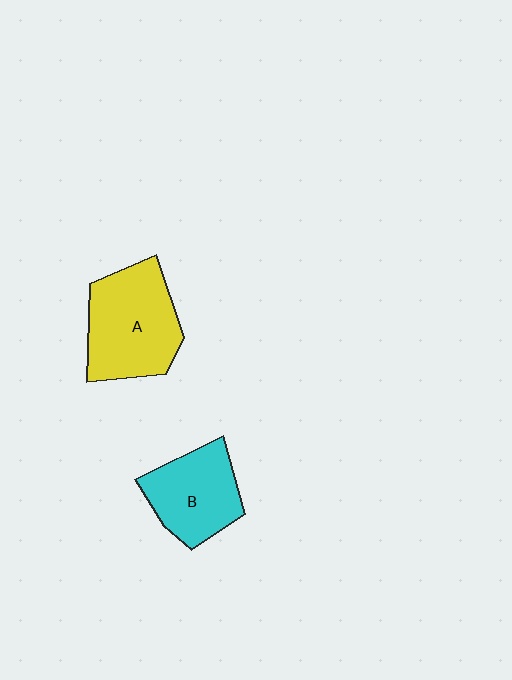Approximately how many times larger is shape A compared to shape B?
Approximately 1.3 times.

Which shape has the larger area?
Shape A (yellow).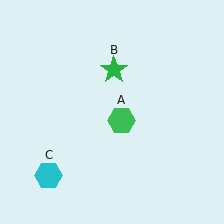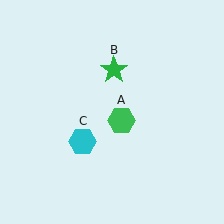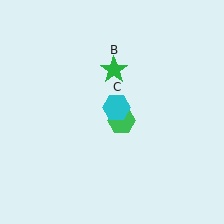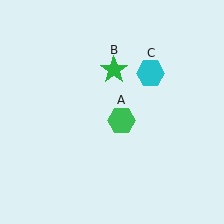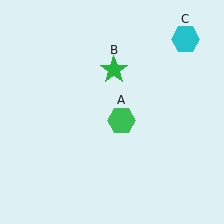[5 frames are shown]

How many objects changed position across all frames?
1 object changed position: cyan hexagon (object C).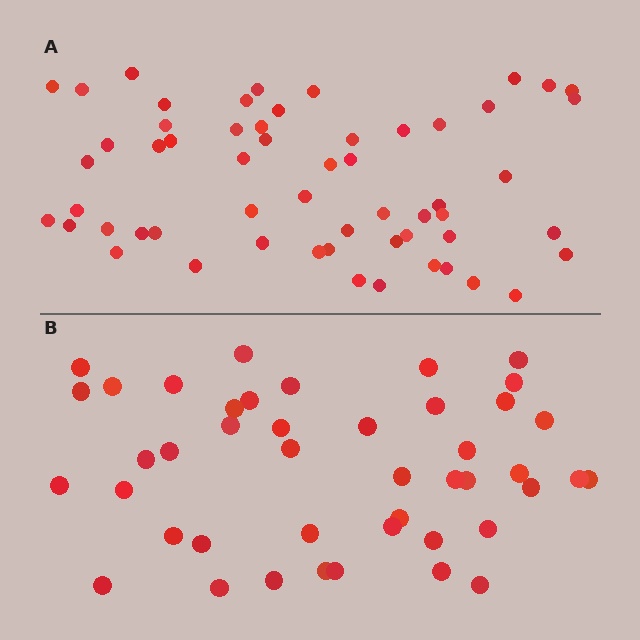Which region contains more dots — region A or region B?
Region A (the top region) has more dots.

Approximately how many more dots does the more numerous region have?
Region A has approximately 15 more dots than region B.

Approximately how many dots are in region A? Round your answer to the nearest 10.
About 60 dots. (The exact count is 57, which rounds to 60.)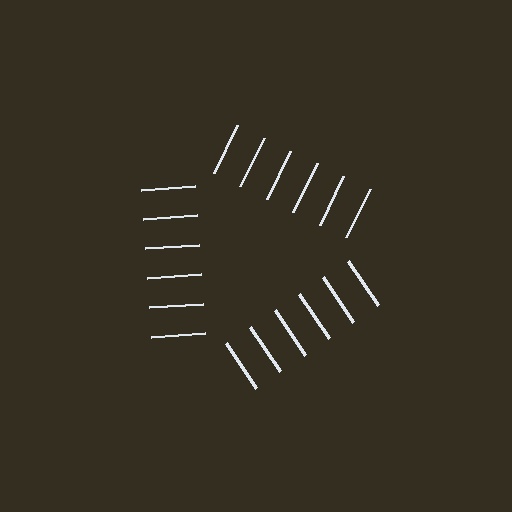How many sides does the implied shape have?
3 sides — the line-ends trace a triangle.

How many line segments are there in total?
18 — 6 along each of the 3 edges.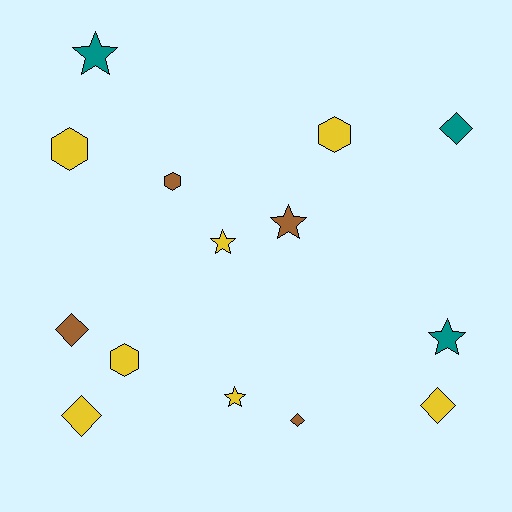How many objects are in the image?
There are 14 objects.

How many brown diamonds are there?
There are 2 brown diamonds.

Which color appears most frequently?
Yellow, with 7 objects.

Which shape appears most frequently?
Star, with 5 objects.